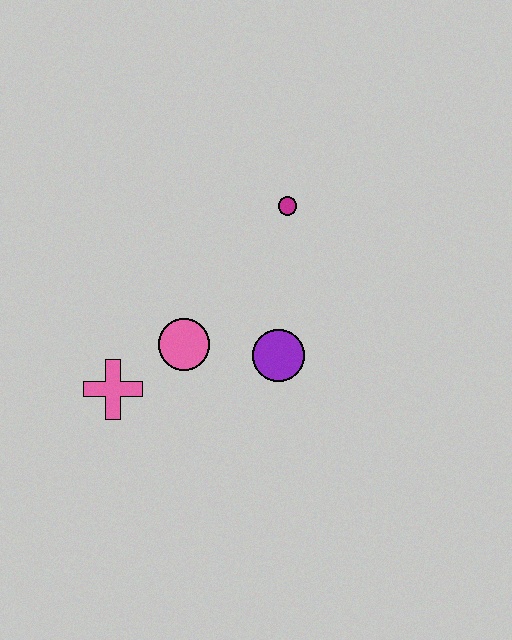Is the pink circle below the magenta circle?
Yes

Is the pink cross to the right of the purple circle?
No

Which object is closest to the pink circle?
The pink cross is closest to the pink circle.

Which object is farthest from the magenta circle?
The pink cross is farthest from the magenta circle.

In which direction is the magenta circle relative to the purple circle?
The magenta circle is above the purple circle.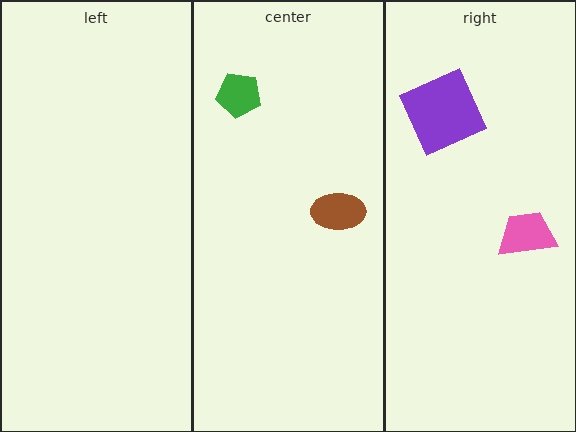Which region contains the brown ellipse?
The center region.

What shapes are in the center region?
The green pentagon, the brown ellipse.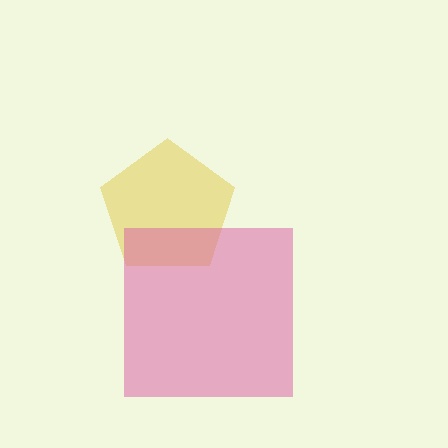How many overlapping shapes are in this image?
There are 2 overlapping shapes in the image.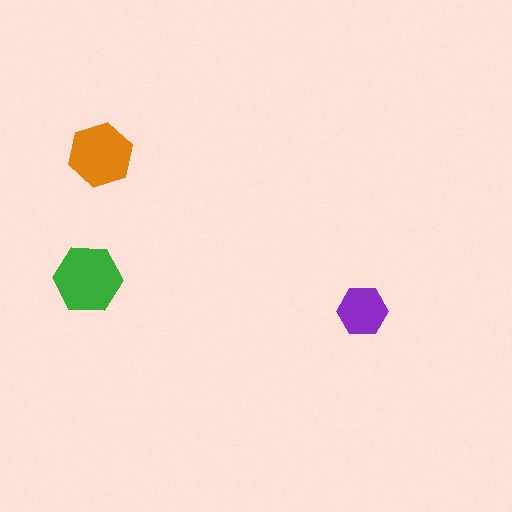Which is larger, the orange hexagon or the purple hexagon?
The orange one.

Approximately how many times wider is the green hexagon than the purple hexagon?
About 1.5 times wider.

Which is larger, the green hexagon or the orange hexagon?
The green one.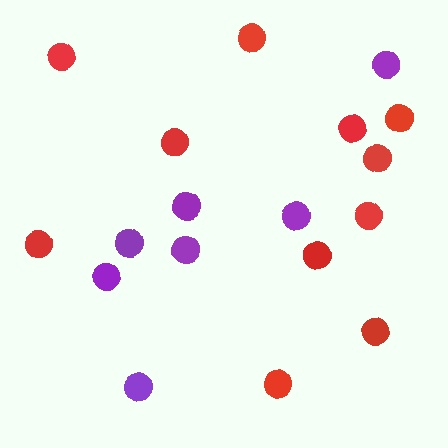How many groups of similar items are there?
There are 2 groups: one group of purple circles (7) and one group of red circles (11).